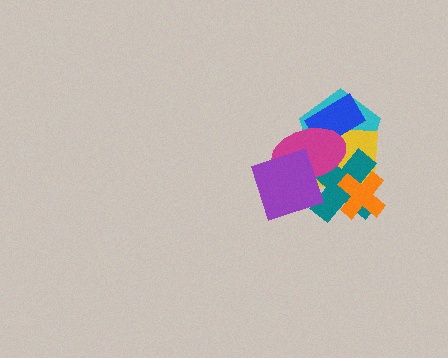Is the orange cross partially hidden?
No, no other shape covers it.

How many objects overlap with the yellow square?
5 objects overlap with the yellow square.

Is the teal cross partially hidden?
Yes, it is partially covered by another shape.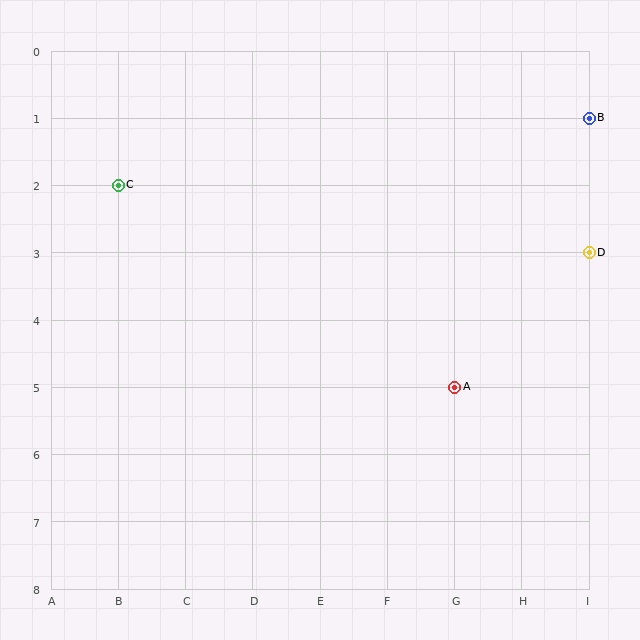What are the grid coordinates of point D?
Point D is at grid coordinates (I, 3).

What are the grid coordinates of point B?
Point B is at grid coordinates (I, 1).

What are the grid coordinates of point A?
Point A is at grid coordinates (G, 5).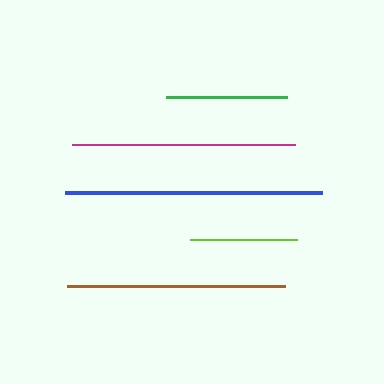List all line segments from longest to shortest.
From longest to shortest: blue, magenta, brown, green, lime.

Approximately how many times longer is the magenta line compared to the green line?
The magenta line is approximately 1.8 times the length of the green line.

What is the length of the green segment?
The green segment is approximately 121 pixels long.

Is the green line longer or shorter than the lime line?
The green line is longer than the lime line.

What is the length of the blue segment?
The blue segment is approximately 258 pixels long.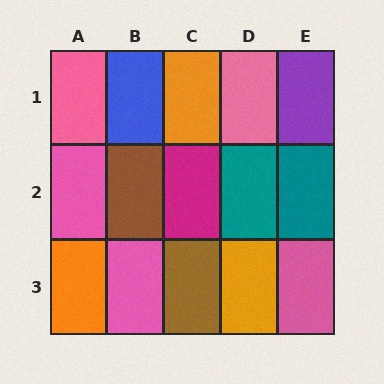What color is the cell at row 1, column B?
Blue.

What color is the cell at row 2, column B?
Brown.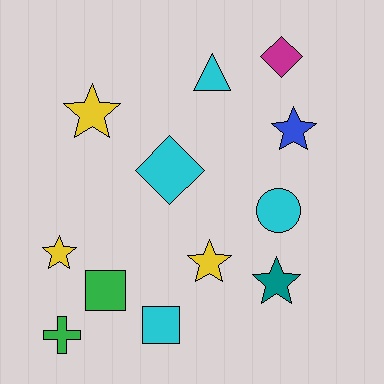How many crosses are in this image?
There is 1 cross.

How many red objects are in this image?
There are no red objects.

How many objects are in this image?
There are 12 objects.